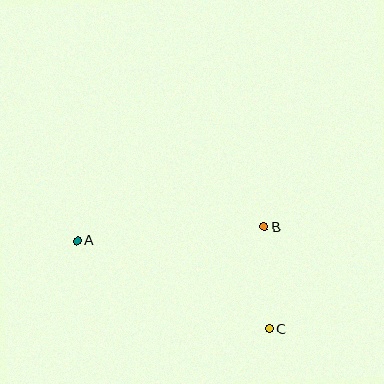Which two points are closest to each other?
Points B and C are closest to each other.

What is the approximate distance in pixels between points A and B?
The distance between A and B is approximately 188 pixels.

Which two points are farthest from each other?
Points A and C are farthest from each other.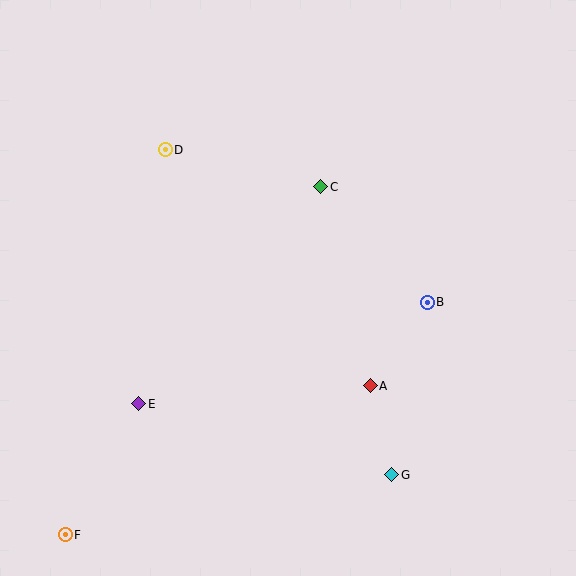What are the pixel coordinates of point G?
Point G is at (392, 475).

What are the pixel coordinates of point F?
Point F is at (65, 535).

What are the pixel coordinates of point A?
Point A is at (370, 386).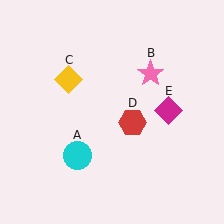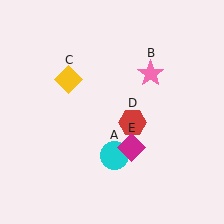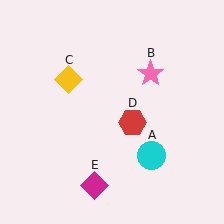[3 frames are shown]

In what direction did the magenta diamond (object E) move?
The magenta diamond (object E) moved down and to the left.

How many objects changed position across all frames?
2 objects changed position: cyan circle (object A), magenta diamond (object E).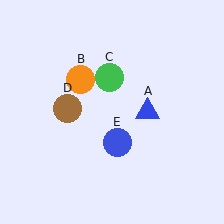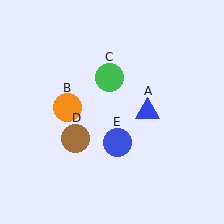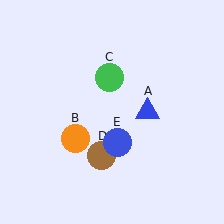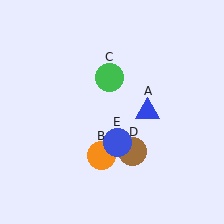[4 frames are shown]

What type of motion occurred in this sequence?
The orange circle (object B), brown circle (object D) rotated counterclockwise around the center of the scene.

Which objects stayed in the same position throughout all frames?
Blue triangle (object A) and green circle (object C) and blue circle (object E) remained stationary.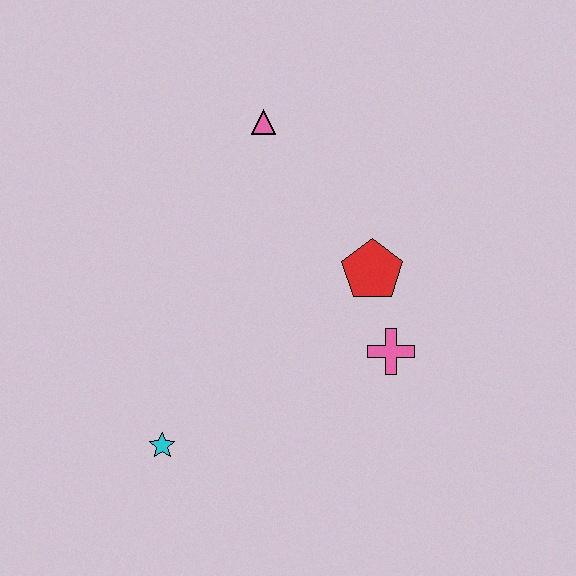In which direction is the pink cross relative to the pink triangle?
The pink cross is below the pink triangle.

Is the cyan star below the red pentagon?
Yes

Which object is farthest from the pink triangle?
The cyan star is farthest from the pink triangle.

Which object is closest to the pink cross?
The red pentagon is closest to the pink cross.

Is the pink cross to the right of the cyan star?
Yes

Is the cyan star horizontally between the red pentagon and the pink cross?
No